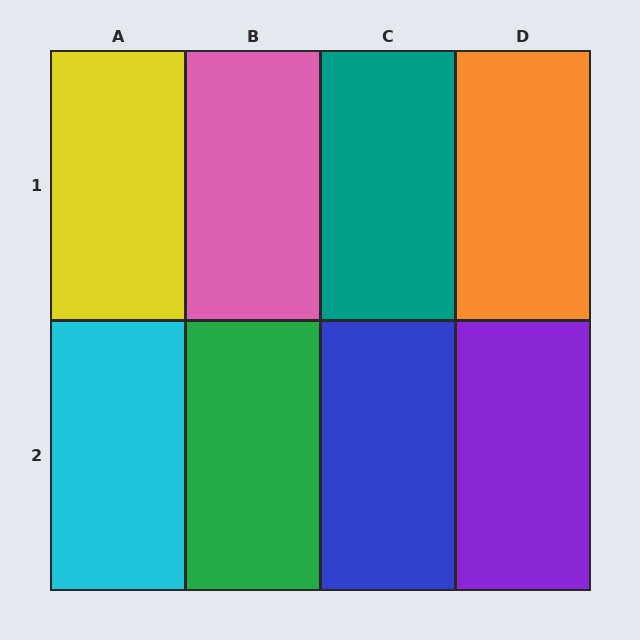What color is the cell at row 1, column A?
Yellow.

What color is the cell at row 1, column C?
Teal.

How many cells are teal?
1 cell is teal.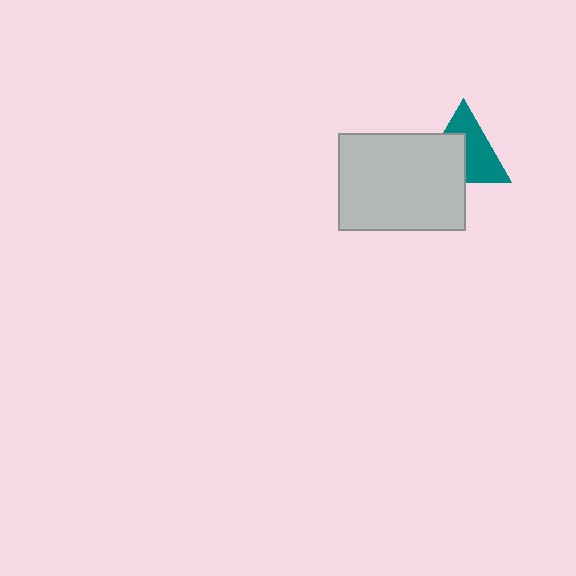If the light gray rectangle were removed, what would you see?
You would see the complete teal triangle.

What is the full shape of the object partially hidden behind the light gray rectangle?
The partially hidden object is a teal triangle.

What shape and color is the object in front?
The object in front is a light gray rectangle.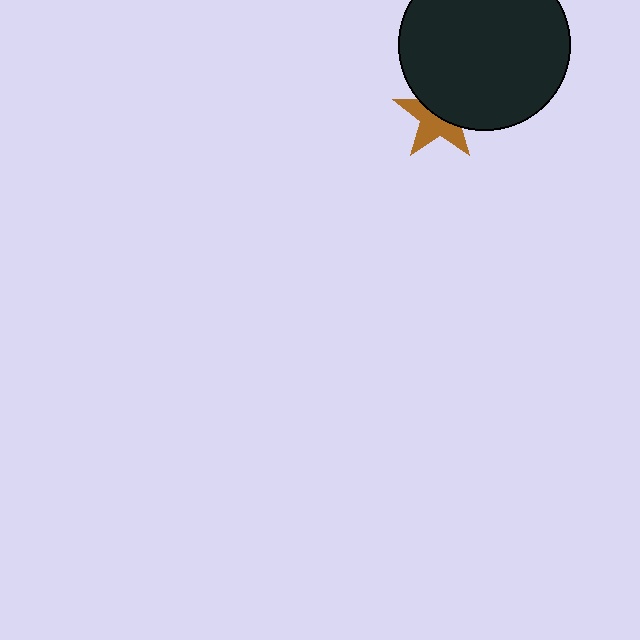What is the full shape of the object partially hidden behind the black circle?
The partially hidden object is a brown star.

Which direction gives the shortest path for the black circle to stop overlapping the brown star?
Moving up gives the shortest separation.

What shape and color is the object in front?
The object in front is a black circle.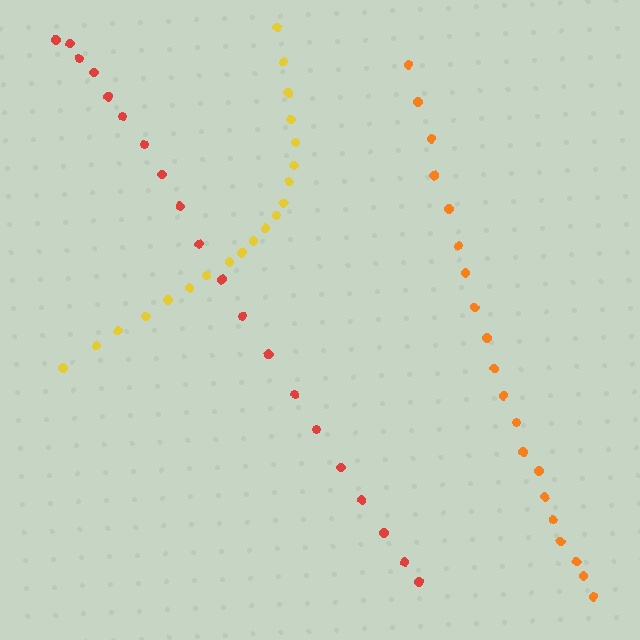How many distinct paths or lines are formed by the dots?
There are 3 distinct paths.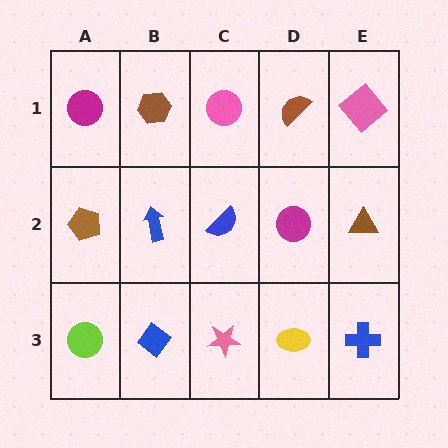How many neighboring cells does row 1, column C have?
3.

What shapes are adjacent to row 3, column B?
A blue arrow (row 2, column B), a lime circle (row 3, column A), a pink star (row 3, column C).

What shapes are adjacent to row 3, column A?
A brown pentagon (row 2, column A), a blue diamond (row 3, column B).